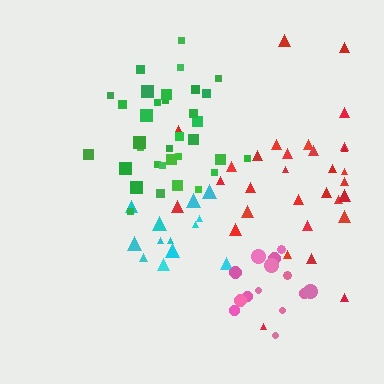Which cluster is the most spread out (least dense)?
Red.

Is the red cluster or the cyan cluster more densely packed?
Cyan.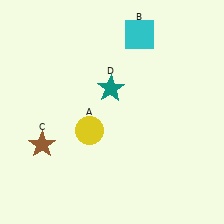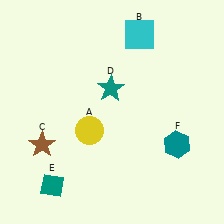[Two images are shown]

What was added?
A teal diamond (E), a teal hexagon (F) were added in Image 2.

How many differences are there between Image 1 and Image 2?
There are 2 differences between the two images.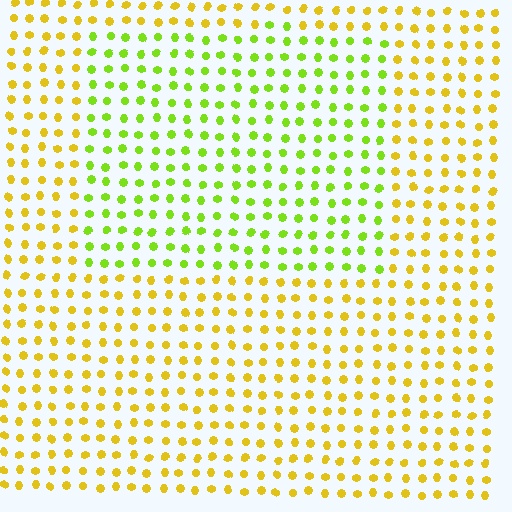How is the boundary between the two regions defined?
The boundary is defined purely by a slight shift in hue (about 40 degrees). Spacing, size, and orientation are identical on both sides.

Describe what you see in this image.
The image is filled with small yellow elements in a uniform arrangement. A rectangle-shaped region is visible where the elements are tinted to a slightly different hue, forming a subtle color boundary.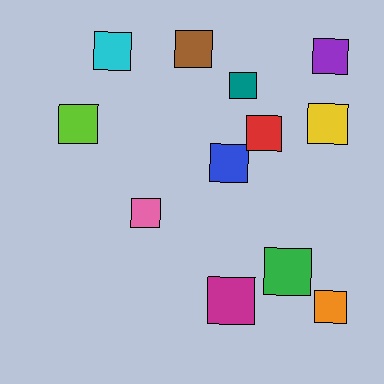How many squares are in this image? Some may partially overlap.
There are 12 squares.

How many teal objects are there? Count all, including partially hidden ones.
There is 1 teal object.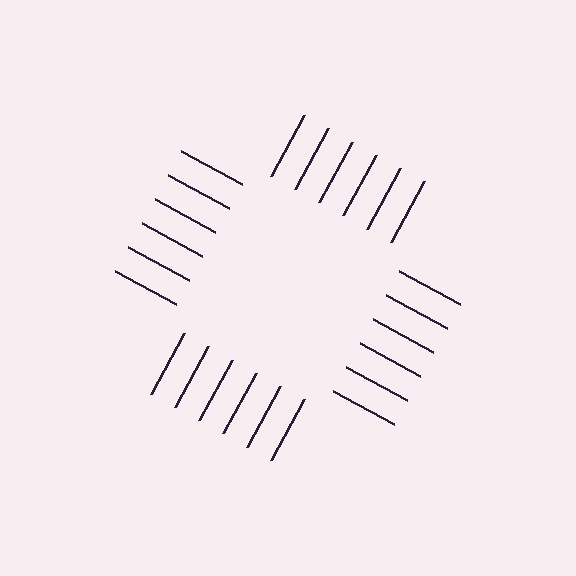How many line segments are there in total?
24 — 6 along each of the 4 edges.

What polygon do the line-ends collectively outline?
An illusory square — the line segments terminate on its edges but no continuous stroke is drawn.